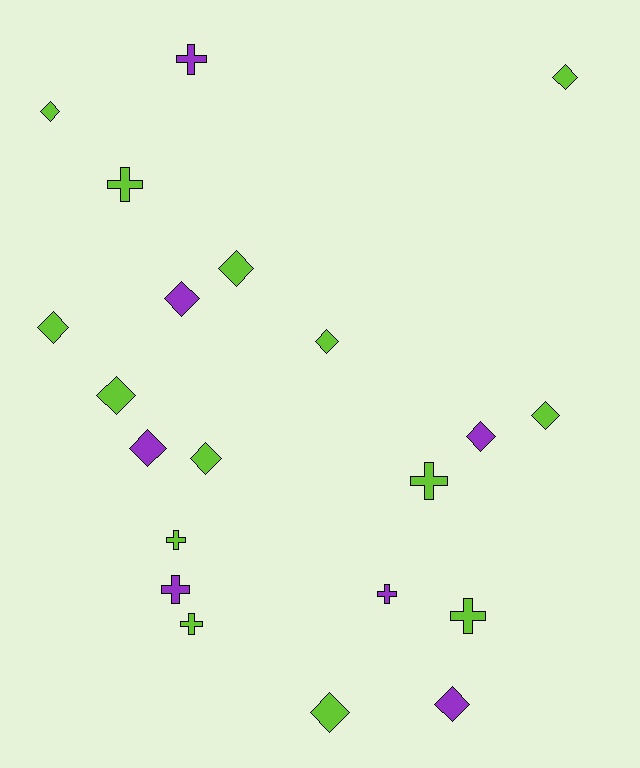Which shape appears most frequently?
Diamond, with 13 objects.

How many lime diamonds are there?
There are 9 lime diamonds.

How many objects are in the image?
There are 21 objects.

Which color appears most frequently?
Lime, with 14 objects.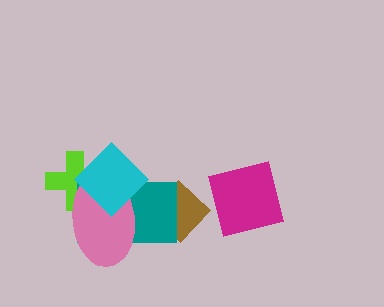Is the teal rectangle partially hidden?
Yes, it is partially covered by another shape.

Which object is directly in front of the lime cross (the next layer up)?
The teal rectangle is directly in front of the lime cross.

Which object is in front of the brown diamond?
The teal rectangle is in front of the brown diamond.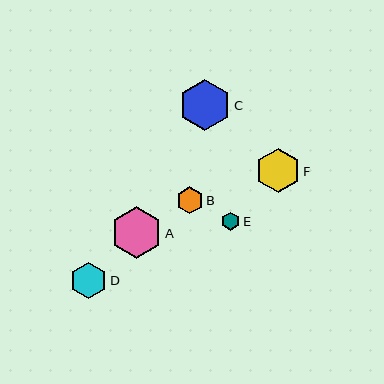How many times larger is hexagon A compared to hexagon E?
Hexagon A is approximately 2.9 times the size of hexagon E.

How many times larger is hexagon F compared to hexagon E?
Hexagon F is approximately 2.5 times the size of hexagon E.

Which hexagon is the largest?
Hexagon A is the largest with a size of approximately 52 pixels.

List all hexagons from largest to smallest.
From largest to smallest: A, C, F, D, B, E.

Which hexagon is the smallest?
Hexagon E is the smallest with a size of approximately 18 pixels.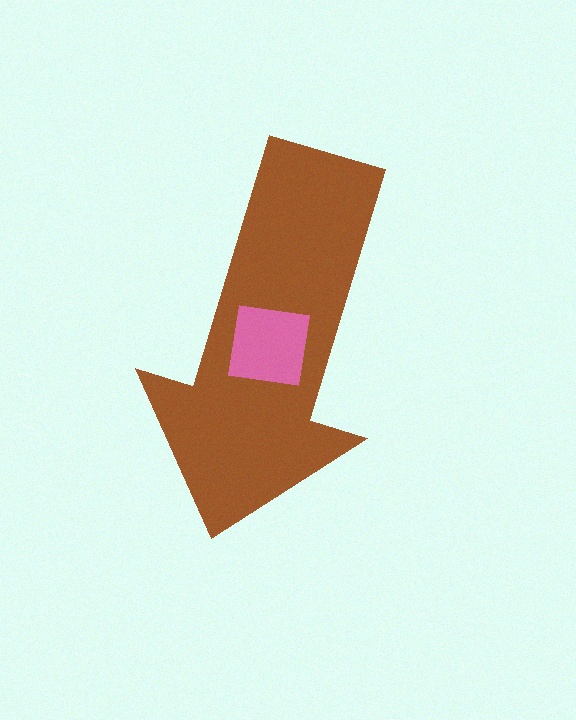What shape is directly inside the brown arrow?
The pink square.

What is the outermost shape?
The brown arrow.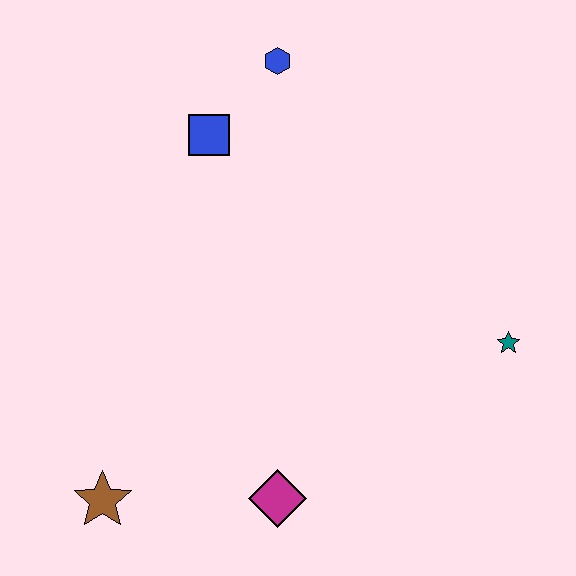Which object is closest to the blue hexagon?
The blue square is closest to the blue hexagon.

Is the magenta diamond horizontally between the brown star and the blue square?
No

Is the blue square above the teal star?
Yes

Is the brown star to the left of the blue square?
Yes